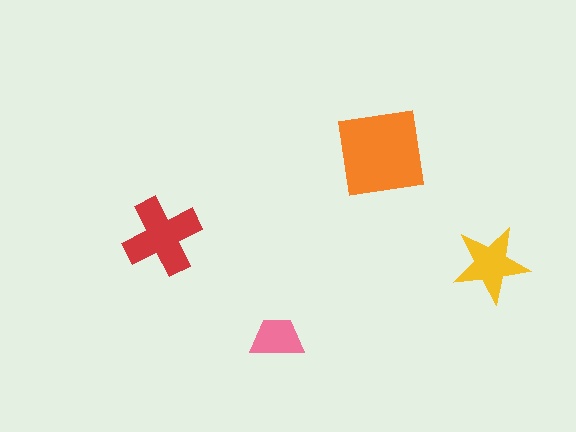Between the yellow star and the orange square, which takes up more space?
The orange square.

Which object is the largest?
The orange square.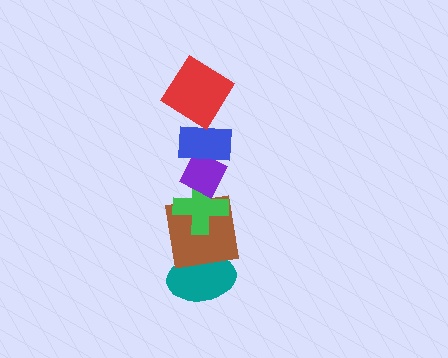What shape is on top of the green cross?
The purple diamond is on top of the green cross.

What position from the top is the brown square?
The brown square is 5th from the top.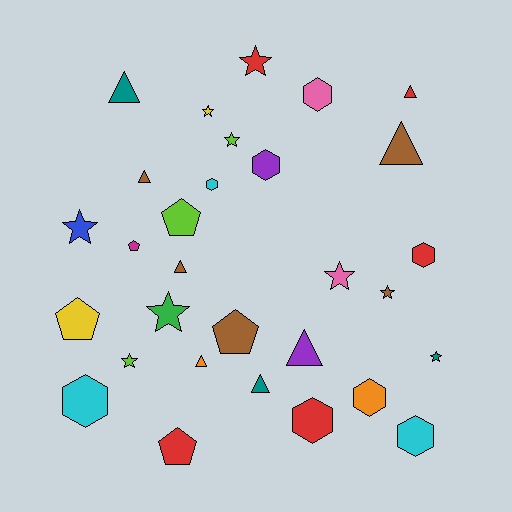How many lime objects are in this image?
There are 3 lime objects.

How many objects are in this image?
There are 30 objects.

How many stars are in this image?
There are 9 stars.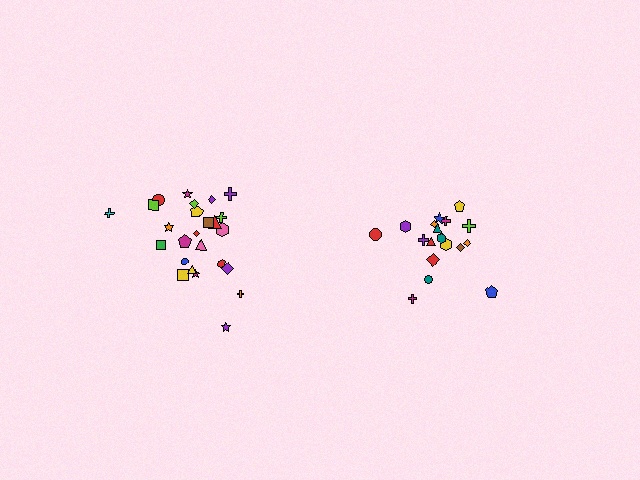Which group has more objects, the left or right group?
The left group.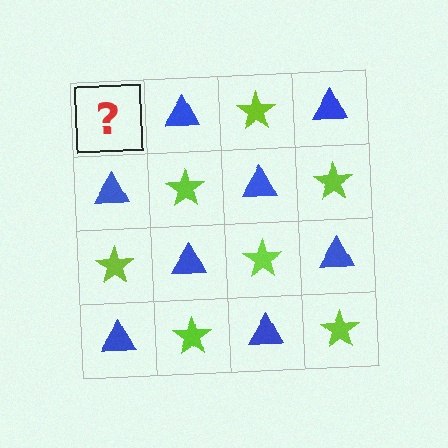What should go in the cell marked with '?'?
The missing cell should contain a lime star.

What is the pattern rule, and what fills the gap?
The rule is that it alternates lime star and blue triangle in a checkerboard pattern. The gap should be filled with a lime star.